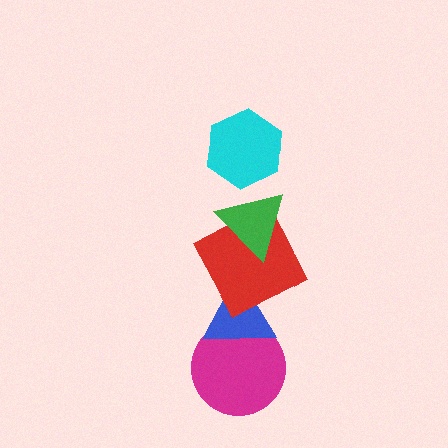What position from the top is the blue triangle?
The blue triangle is 4th from the top.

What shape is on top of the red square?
The green triangle is on top of the red square.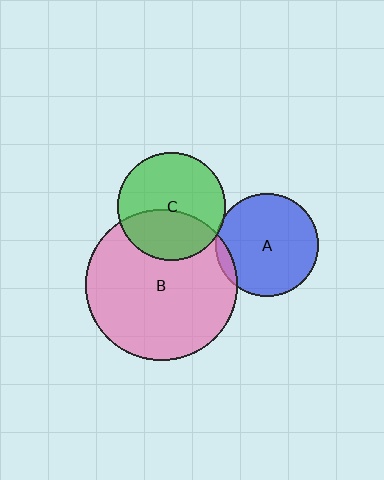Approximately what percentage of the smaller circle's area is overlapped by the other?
Approximately 40%.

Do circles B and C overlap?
Yes.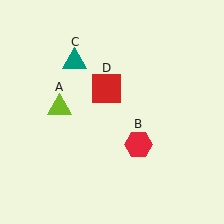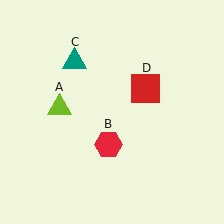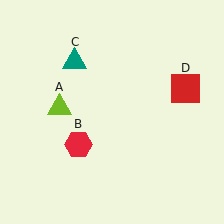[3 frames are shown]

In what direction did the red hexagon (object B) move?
The red hexagon (object B) moved left.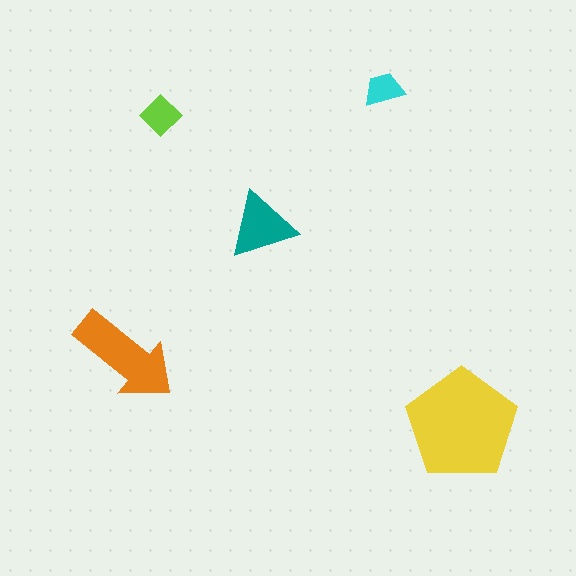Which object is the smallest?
The cyan trapezoid.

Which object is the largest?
The yellow pentagon.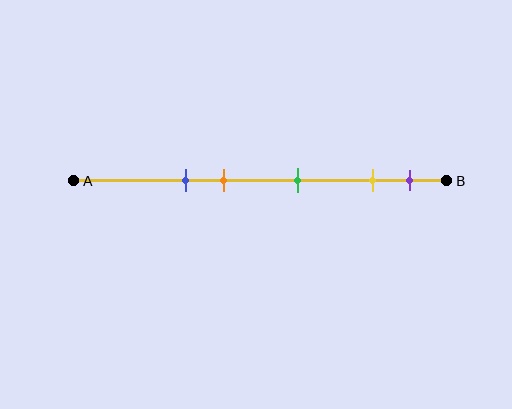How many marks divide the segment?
There are 5 marks dividing the segment.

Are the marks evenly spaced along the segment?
No, the marks are not evenly spaced.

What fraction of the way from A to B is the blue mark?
The blue mark is approximately 30% (0.3) of the way from A to B.